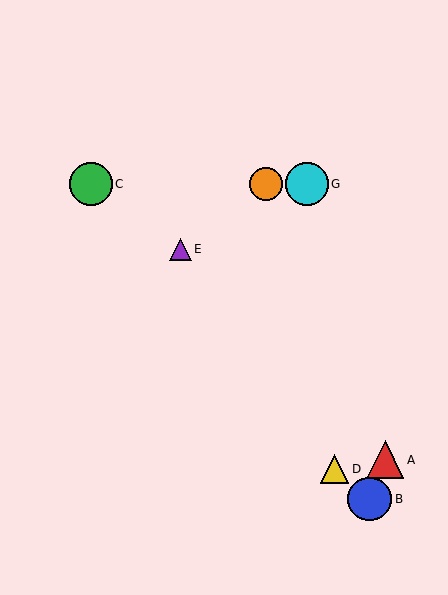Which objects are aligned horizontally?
Objects C, F, G are aligned horizontally.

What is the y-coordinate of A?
Object A is at y≈460.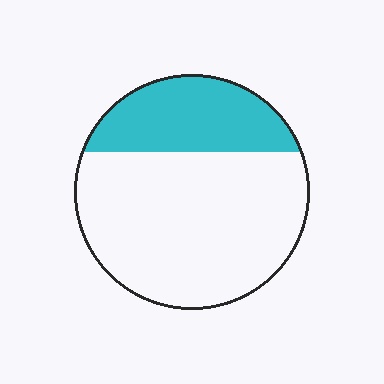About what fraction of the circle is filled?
About one quarter (1/4).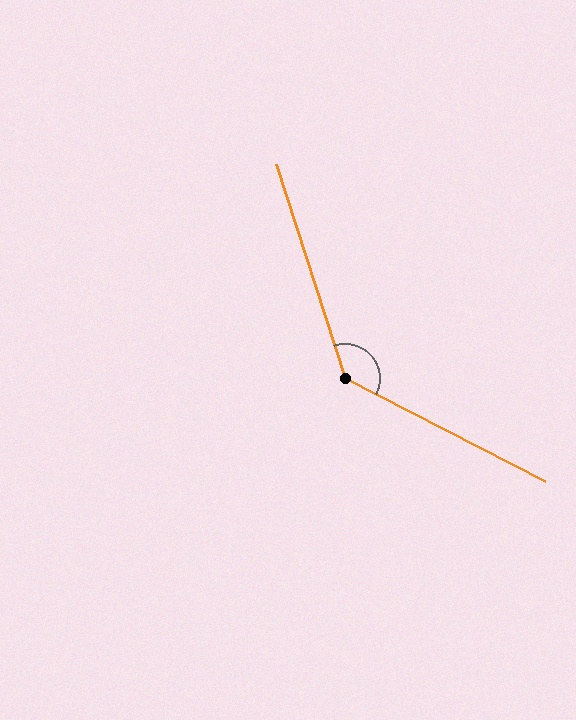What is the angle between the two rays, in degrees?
Approximately 135 degrees.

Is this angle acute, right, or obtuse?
It is obtuse.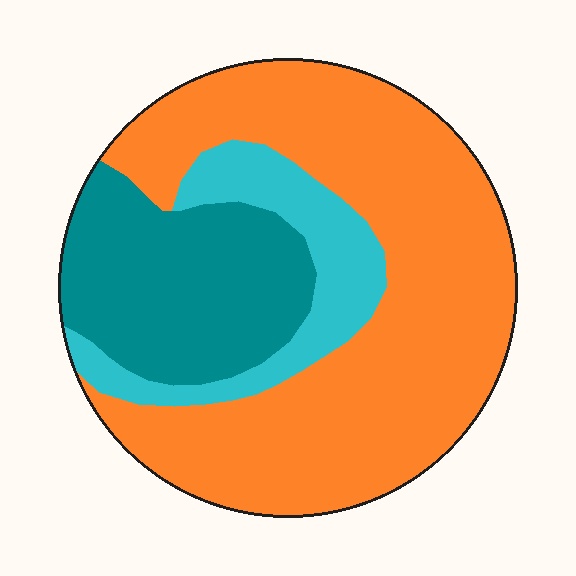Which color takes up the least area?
Cyan, at roughly 15%.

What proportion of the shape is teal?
Teal takes up less than a quarter of the shape.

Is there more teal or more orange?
Orange.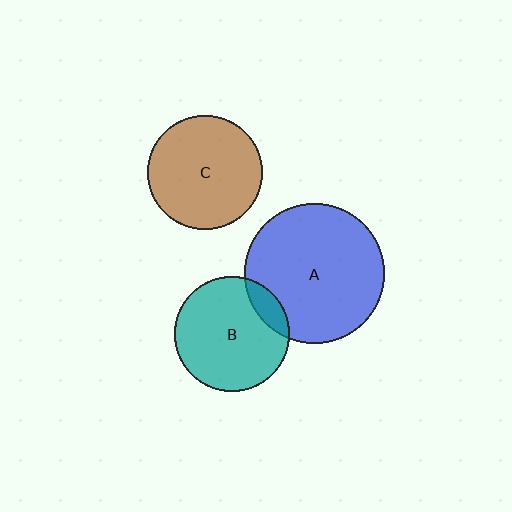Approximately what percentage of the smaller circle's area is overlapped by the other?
Approximately 15%.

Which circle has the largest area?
Circle A (blue).